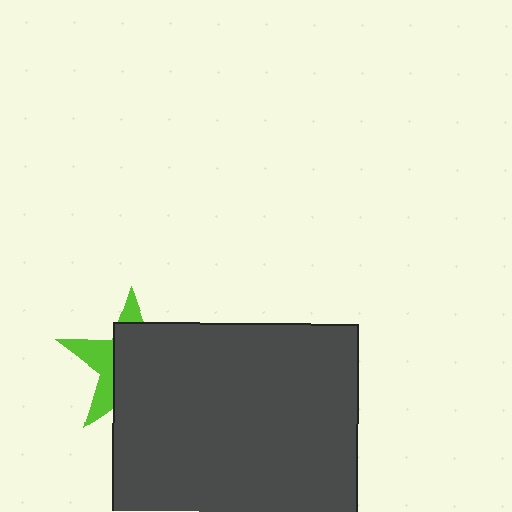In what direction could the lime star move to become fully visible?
The lime star could move toward the upper-left. That would shift it out from behind the dark gray square entirely.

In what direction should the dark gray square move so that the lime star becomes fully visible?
The dark gray square should move toward the lower-right. That is the shortest direction to clear the overlap and leave the lime star fully visible.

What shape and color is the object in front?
The object in front is a dark gray square.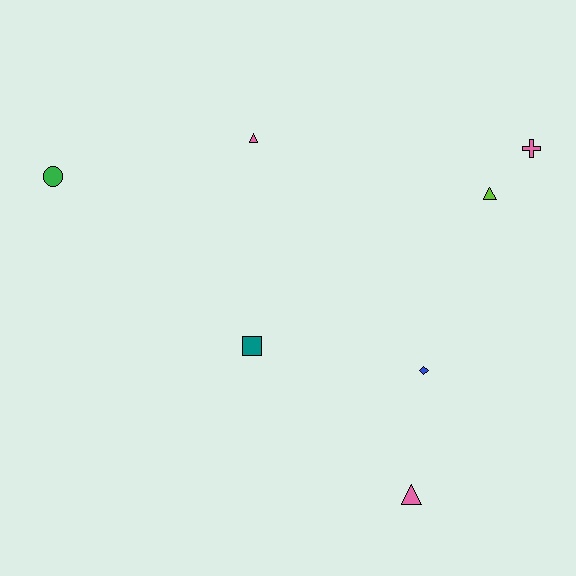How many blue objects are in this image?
There is 1 blue object.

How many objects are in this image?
There are 7 objects.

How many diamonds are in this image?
There is 1 diamond.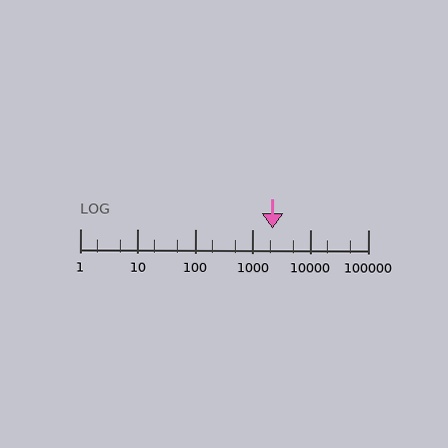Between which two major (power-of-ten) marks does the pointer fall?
The pointer is between 1000 and 10000.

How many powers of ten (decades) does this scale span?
The scale spans 5 decades, from 1 to 100000.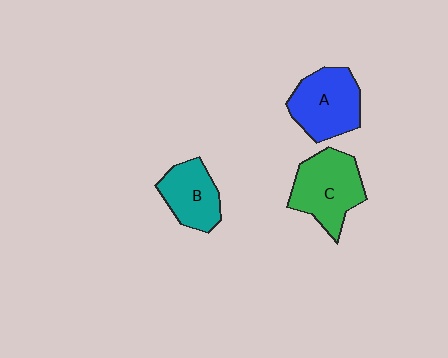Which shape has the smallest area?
Shape B (teal).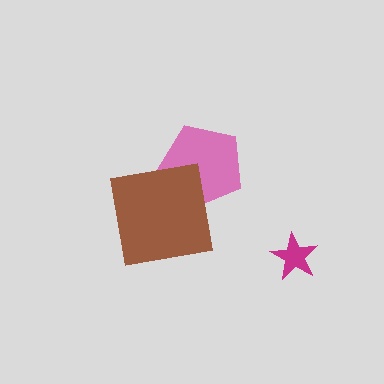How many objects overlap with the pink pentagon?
1 object overlaps with the pink pentagon.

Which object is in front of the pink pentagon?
The brown square is in front of the pink pentagon.